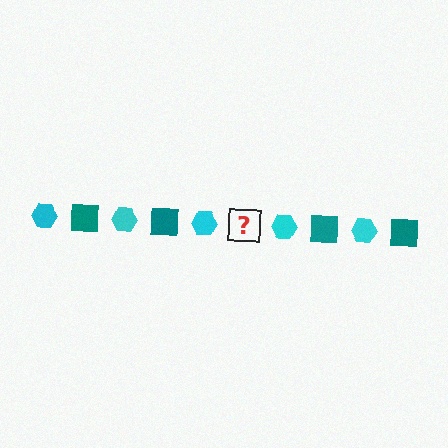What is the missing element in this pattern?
The missing element is a teal square.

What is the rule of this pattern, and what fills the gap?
The rule is that the pattern alternates between cyan hexagon and teal square. The gap should be filled with a teal square.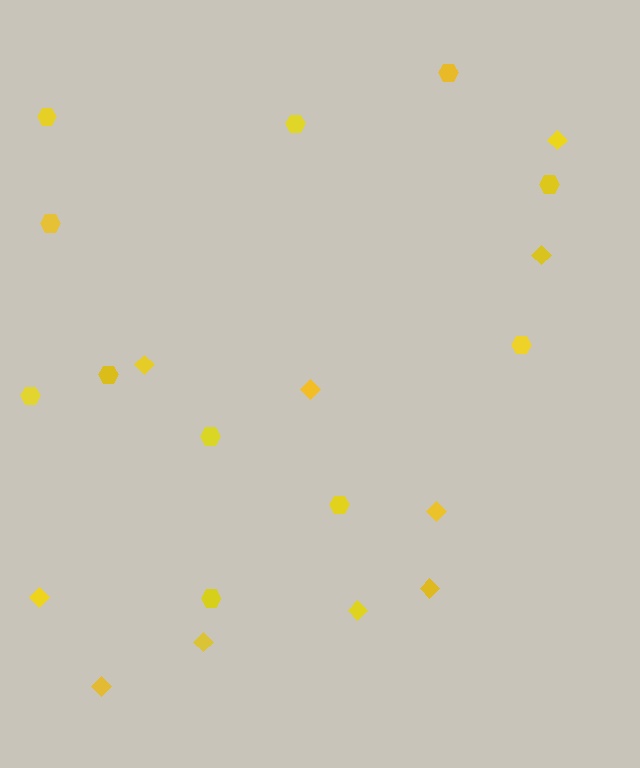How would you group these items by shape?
There are 2 groups: one group of diamonds (10) and one group of hexagons (11).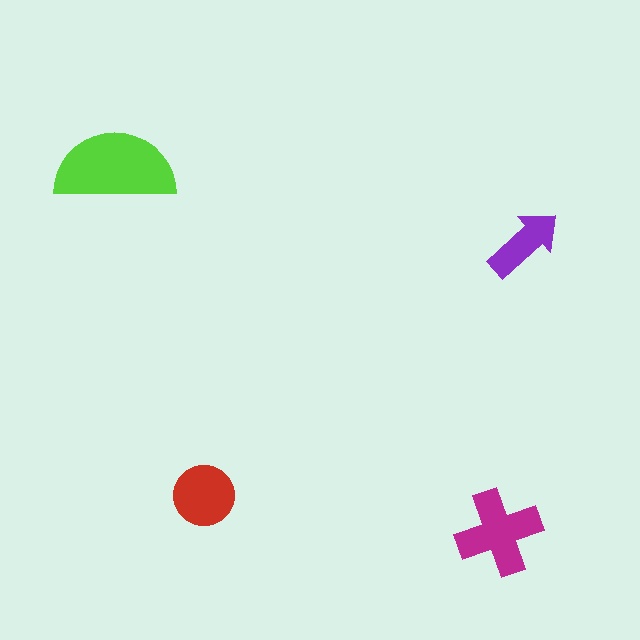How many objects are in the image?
There are 4 objects in the image.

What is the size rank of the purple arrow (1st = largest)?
4th.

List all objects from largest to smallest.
The lime semicircle, the magenta cross, the red circle, the purple arrow.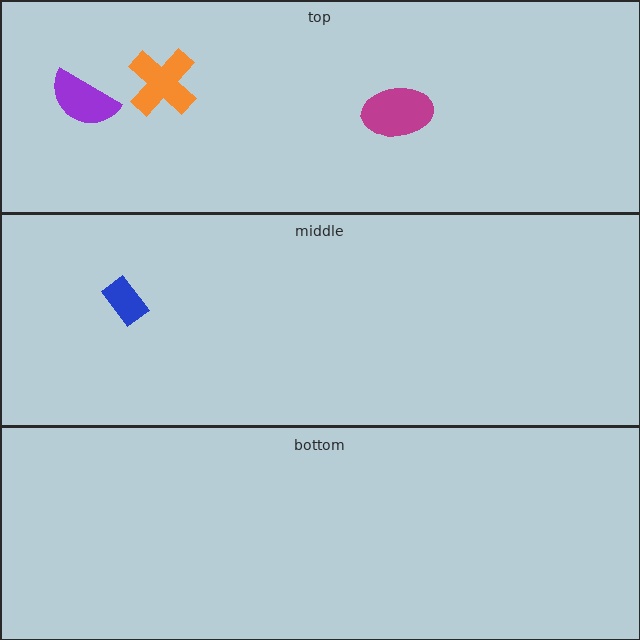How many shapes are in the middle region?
1.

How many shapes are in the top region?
3.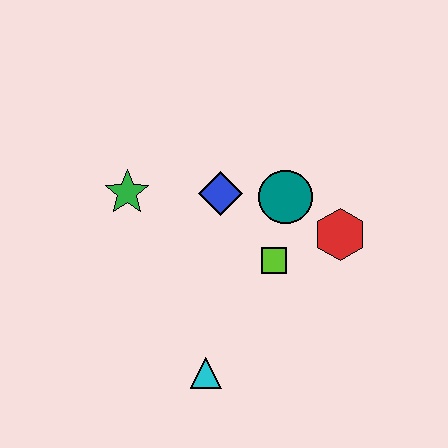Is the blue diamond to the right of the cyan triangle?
Yes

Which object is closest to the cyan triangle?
The lime square is closest to the cyan triangle.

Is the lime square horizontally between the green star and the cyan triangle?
No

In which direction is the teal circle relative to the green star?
The teal circle is to the right of the green star.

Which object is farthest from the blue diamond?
The cyan triangle is farthest from the blue diamond.